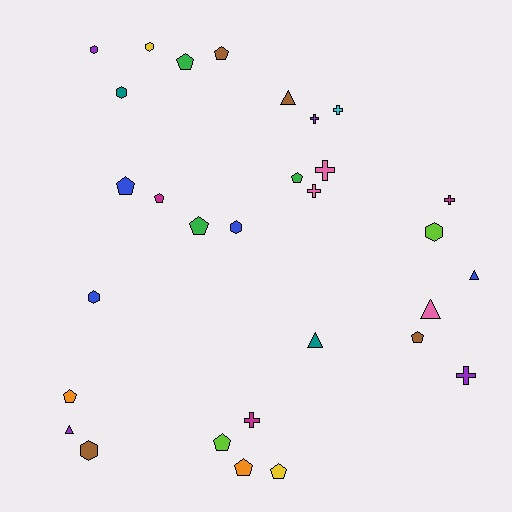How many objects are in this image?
There are 30 objects.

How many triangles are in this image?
There are 5 triangles.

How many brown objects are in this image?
There are 4 brown objects.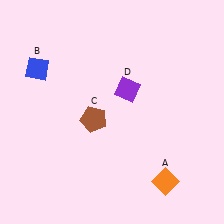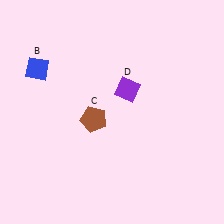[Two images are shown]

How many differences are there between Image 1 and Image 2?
There is 1 difference between the two images.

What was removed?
The orange diamond (A) was removed in Image 2.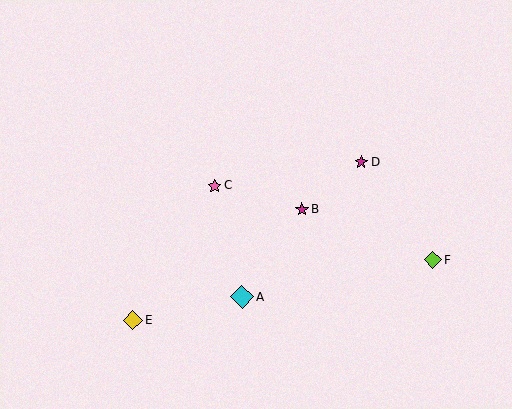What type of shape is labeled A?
Shape A is a cyan diamond.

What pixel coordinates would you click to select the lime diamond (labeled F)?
Click at (433, 260) to select the lime diamond F.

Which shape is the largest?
The cyan diamond (labeled A) is the largest.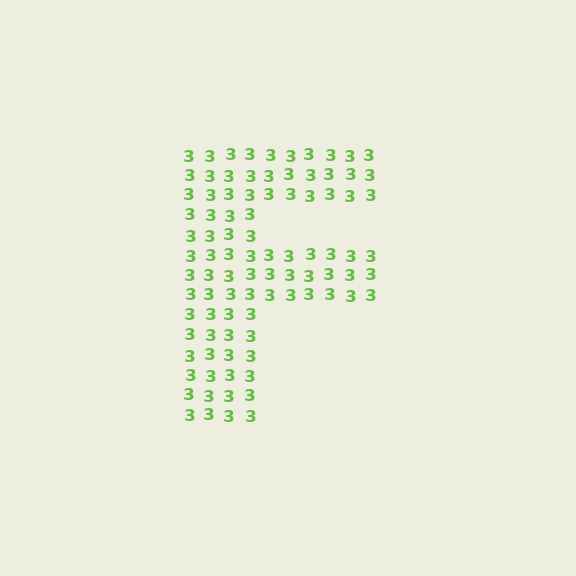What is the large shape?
The large shape is the letter F.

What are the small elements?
The small elements are digit 3's.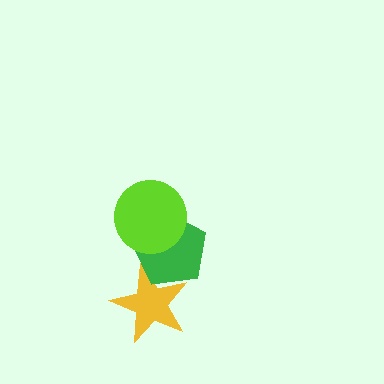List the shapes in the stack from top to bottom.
From top to bottom: the lime circle, the green pentagon, the yellow star.